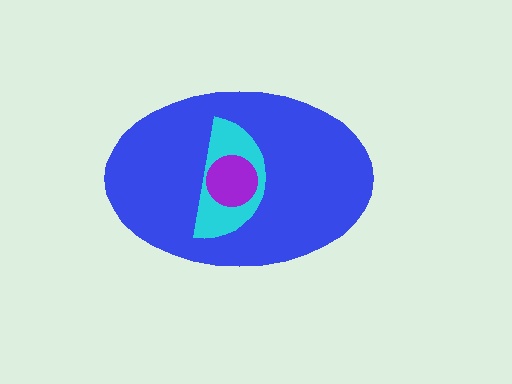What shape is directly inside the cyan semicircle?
The purple circle.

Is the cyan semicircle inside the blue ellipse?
Yes.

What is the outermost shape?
The blue ellipse.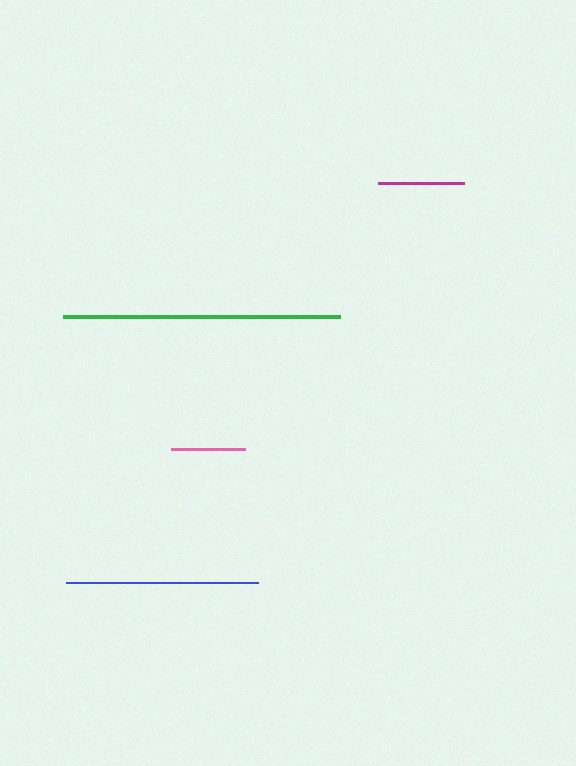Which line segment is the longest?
The green line is the longest at approximately 278 pixels.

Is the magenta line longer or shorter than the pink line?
The magenta line is longer than the pink line.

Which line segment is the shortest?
The pink line is the shortest at approximately 73 pixels.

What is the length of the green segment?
The green segment is approximately 278 pixels long.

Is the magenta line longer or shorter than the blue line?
The blue line is longer than the magenta line.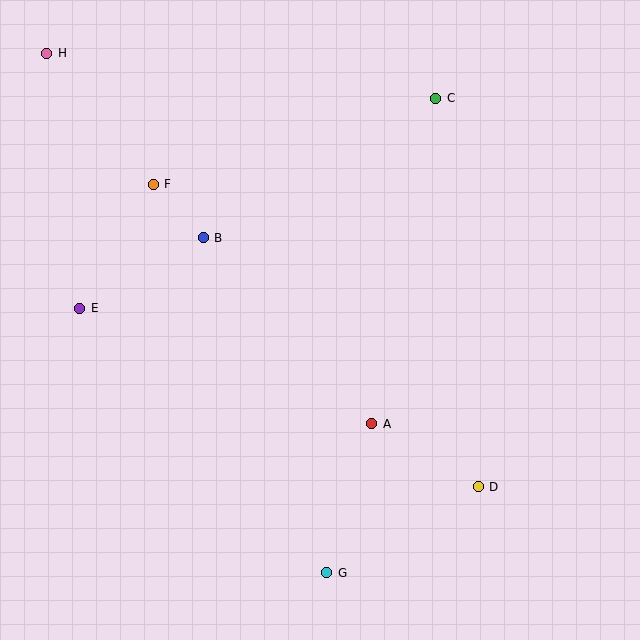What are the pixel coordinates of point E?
Point E is at (80, 308).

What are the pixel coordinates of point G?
Point G is at (327, 573).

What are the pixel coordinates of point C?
Point C is at (436, 98).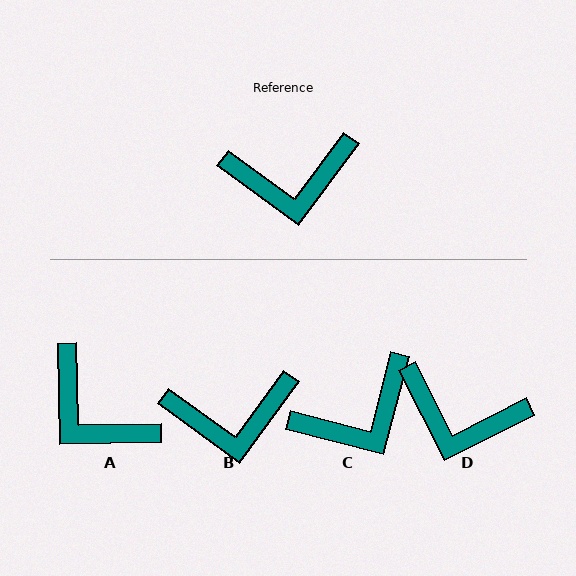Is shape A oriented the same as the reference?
No, it is off by about 52 degrees.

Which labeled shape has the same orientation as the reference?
B.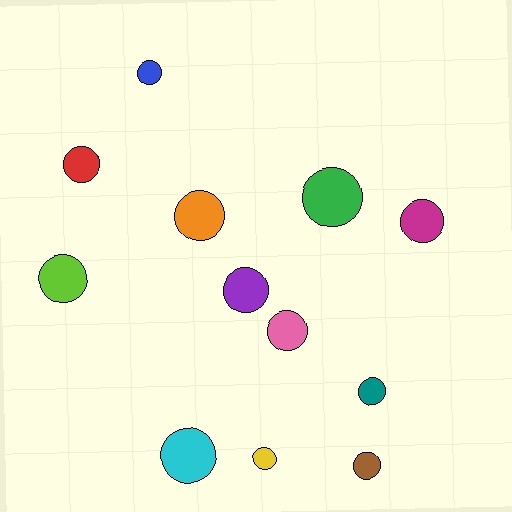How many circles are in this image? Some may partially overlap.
There are 12 circles.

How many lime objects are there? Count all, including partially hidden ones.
There is 1 lime object.